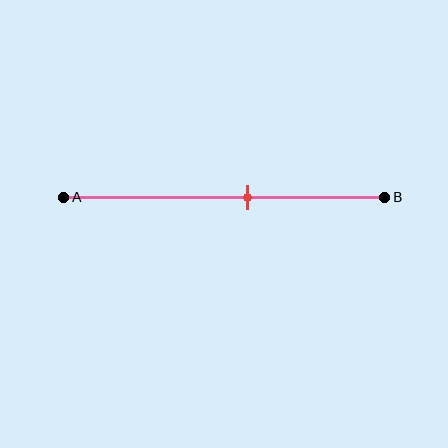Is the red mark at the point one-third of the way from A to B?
No, the mark is at about 55% from A, not at the 33% one-third point.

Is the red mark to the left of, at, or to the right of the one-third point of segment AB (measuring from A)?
The red mark is to the right of the one-third point of segment AB.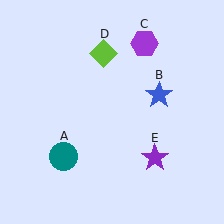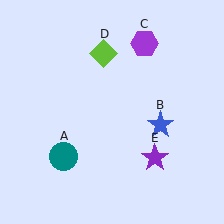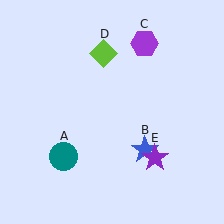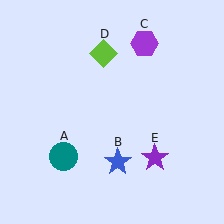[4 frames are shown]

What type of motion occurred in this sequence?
The blue star (object B) rotated clockwise around the center of the scene.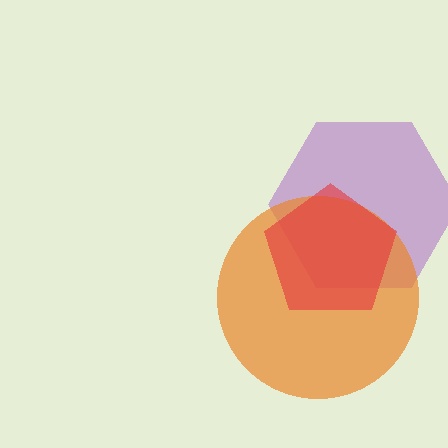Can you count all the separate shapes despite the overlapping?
Yes, there are 3 separate shapes.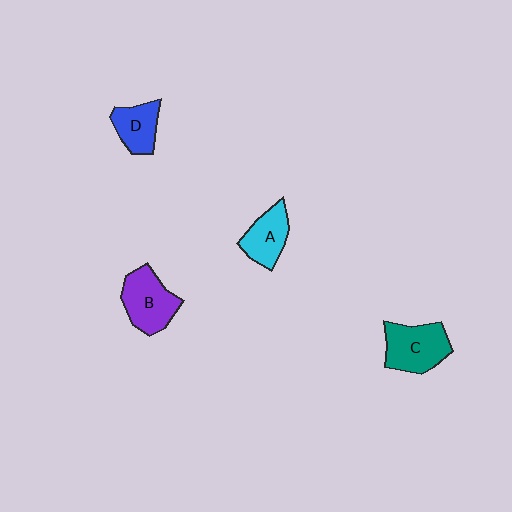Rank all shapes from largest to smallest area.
From largest to smallest: C (teal), B (purple), A (cyan), D (blue).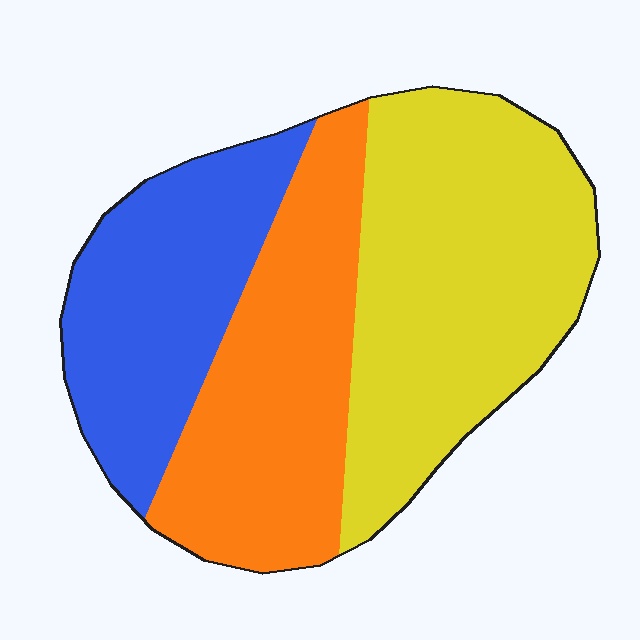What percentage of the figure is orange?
Orange takes up between a quarter and a half of the figure.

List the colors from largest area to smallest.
From largest to smallest: yellow, orange, blue.